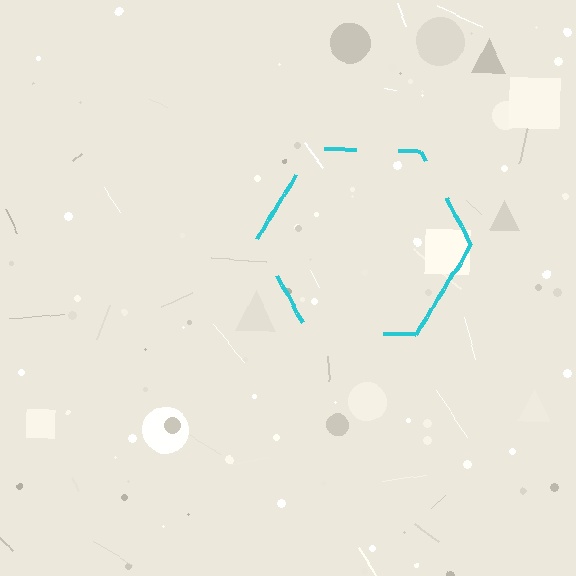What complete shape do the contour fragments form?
The contour fragments form a hexagon.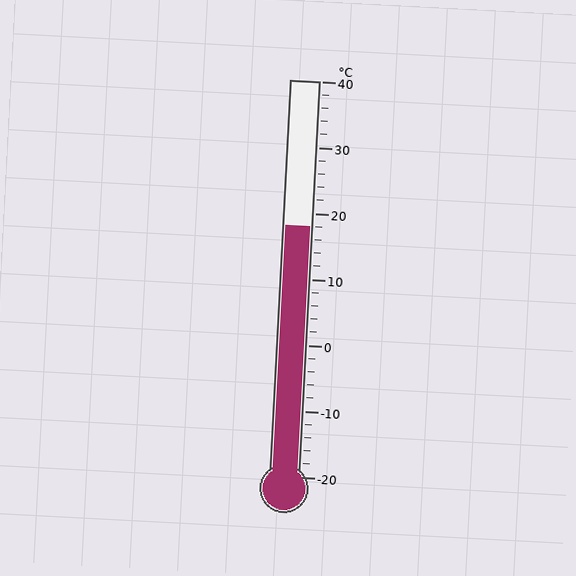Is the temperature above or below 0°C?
The temperature is above 0°C.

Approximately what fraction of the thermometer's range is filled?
The thermometer is filled to approximately 65% of its range.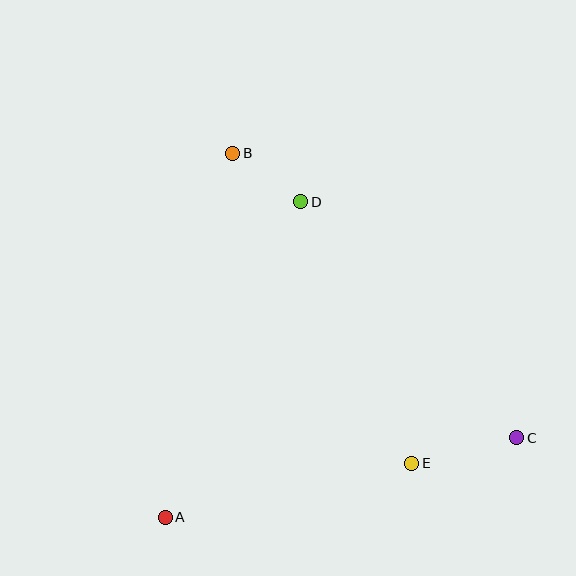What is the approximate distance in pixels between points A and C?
The distance between A and C is approximately 361 pixels.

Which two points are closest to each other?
Points B and D are closest to each other.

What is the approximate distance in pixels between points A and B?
The distance between A and B is approximately 370 pixels.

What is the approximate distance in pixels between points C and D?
The distance between C and D is approximately 320 pixels.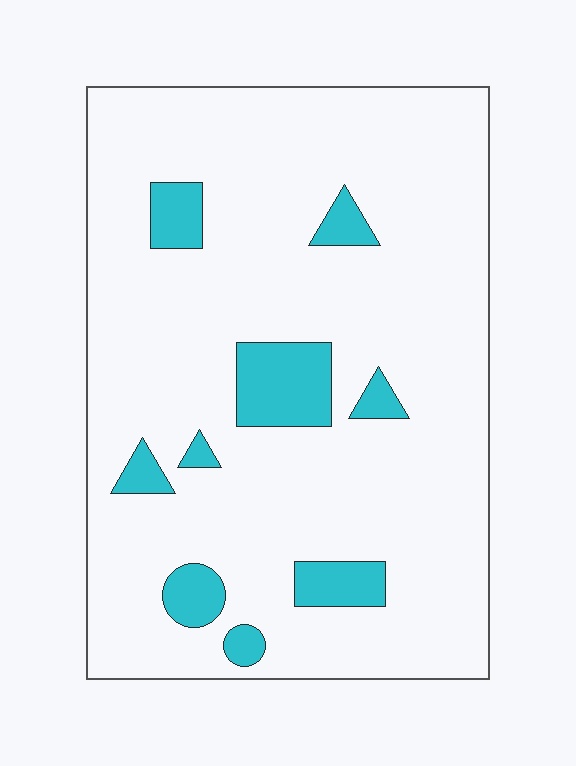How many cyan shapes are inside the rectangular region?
9.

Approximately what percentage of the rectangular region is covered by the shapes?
Approximately 10%.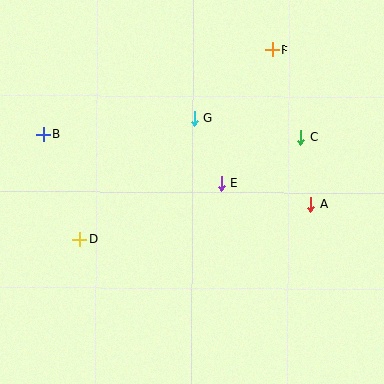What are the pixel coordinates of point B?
Point B is at (44, 134).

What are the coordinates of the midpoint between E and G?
The midpoint between E and G is at (208, 151).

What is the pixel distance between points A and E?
The distance between A and E is 92 pixels.